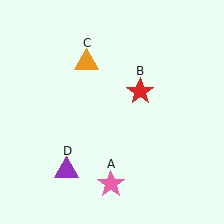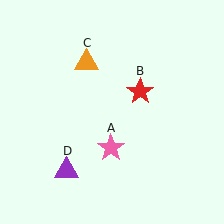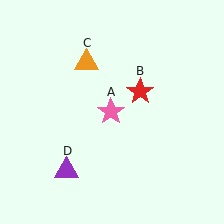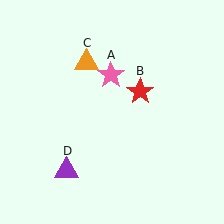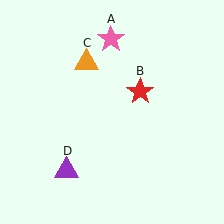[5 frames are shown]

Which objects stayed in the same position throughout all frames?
Red star (object B) and orange triangle (object C) and purple triangle (object D) remained stationary.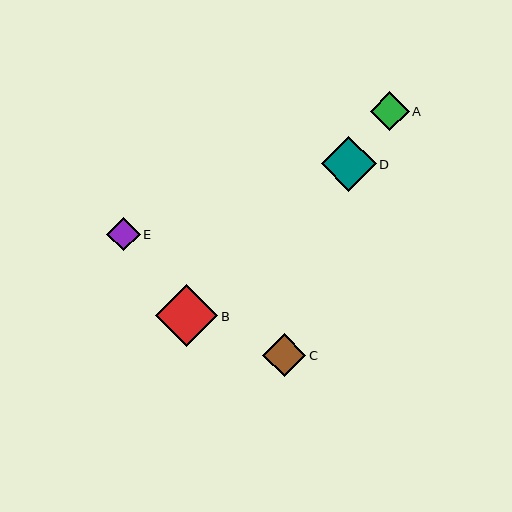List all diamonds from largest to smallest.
From largest to smallest: B, D, C, A, E.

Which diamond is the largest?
Diamond B is the largest with a size of approximately 63 pixels.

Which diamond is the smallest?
Diamond E is the smallest with a size of approximately 34 pixels.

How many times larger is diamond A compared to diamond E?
Diamond A is approximately 1.2 times the size of diamond E.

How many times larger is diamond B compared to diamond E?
Diamond B is approximately 1.9 times the size of diamond E.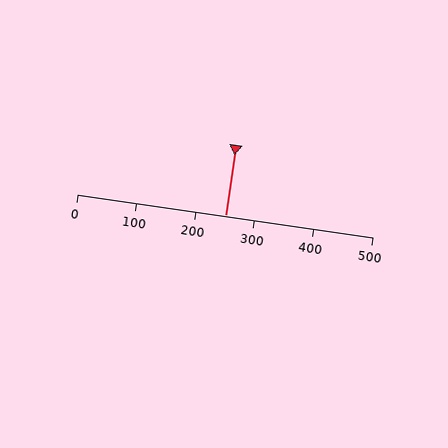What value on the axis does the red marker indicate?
The marker indicates approximately 250.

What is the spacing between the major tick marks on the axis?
The major ticks are spaced 100 apart.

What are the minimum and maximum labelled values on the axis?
The axis runs from 0 to 500.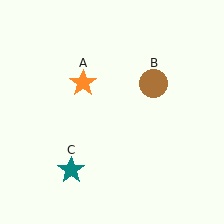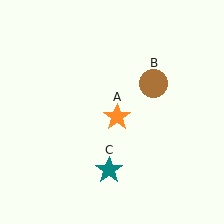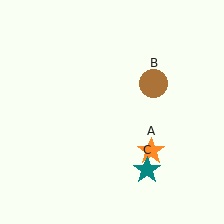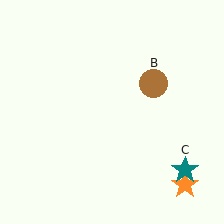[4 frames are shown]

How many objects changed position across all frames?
2 objects changed position: orange star (object A), teal star (object C).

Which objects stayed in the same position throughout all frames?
Brown circle (object B) remained stationary.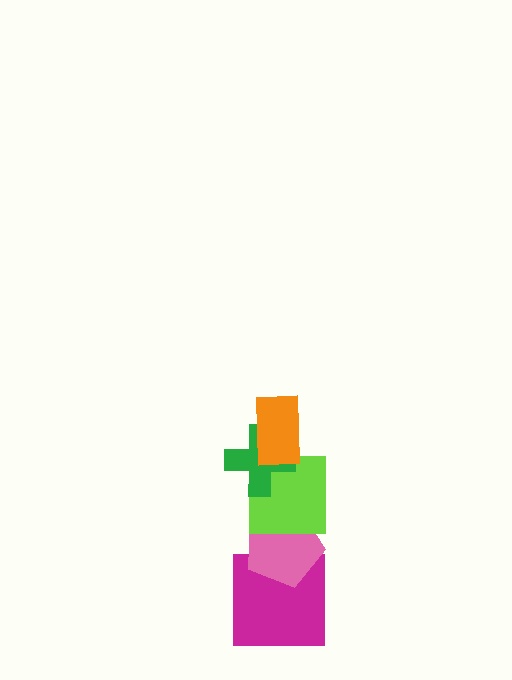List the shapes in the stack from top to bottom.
From top to bottom: the orange rectangle, the green cross, the lime square, the pink pentagon, the magenta square.